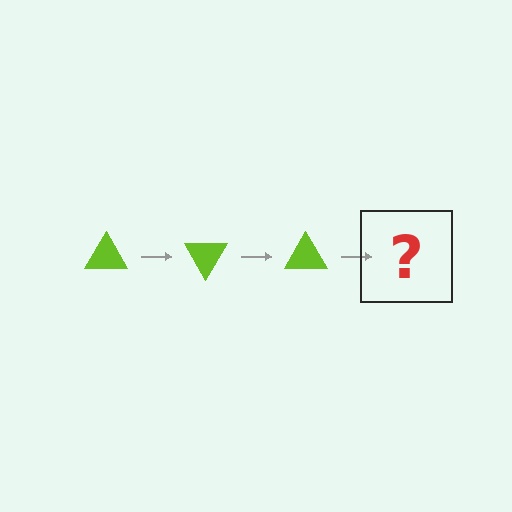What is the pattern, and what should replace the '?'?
The pattern is that the triangle rotates 60 degrees each step. The '?' should be a lime triangle rotated 180 degrees.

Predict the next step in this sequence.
The next step is a lime triangle rotated 180 degrees.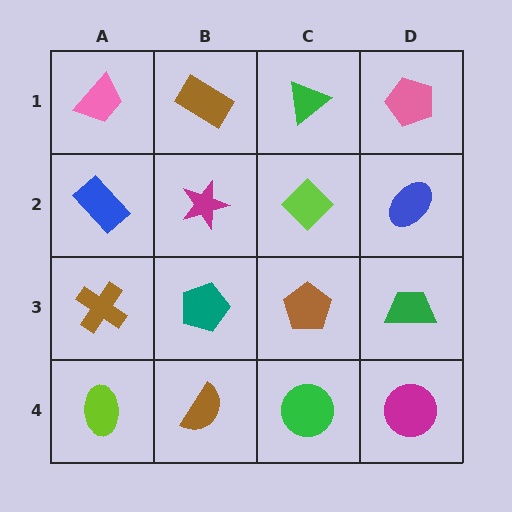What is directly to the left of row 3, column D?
A brown pentagon.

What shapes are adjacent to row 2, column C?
A green triangle (row 1, column C), a brown pentagon (row 3, column C), a magenta star (row 2, column B), a blue ellipse (row 2, column D).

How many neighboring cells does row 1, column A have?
2.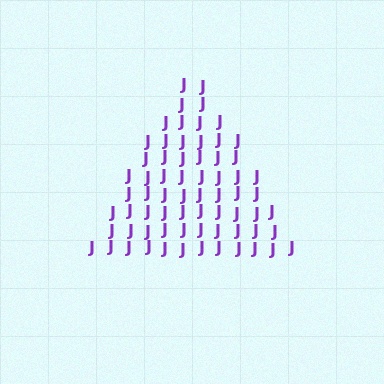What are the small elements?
The small elements are letter J's.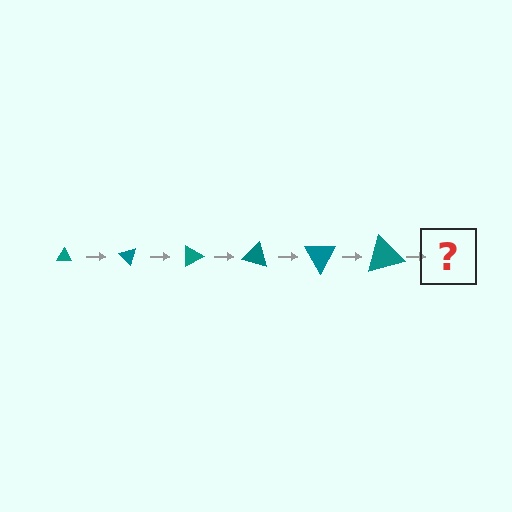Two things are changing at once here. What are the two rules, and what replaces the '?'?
The two rules are that the triangle grows larger each step and it rotates 45 degrees each step. The '?' should be a triangle, larger than the previous one and rotated 270 degrees from the start.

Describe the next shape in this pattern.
It should be a triangle, larger than the previous one and rotated 270 degrees from the start.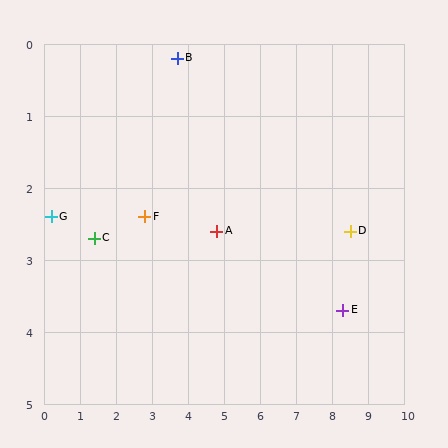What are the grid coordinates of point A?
Point A is at approximately (4.8, 2.6).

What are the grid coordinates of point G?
Point G is at approximately (0.2, 2.4).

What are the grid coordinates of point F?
Point F is at approximately (2.8, 2.4).